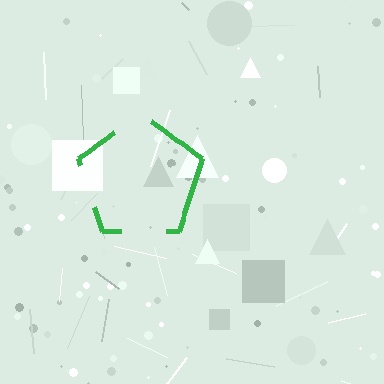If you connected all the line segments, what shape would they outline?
They would outline a pentagon.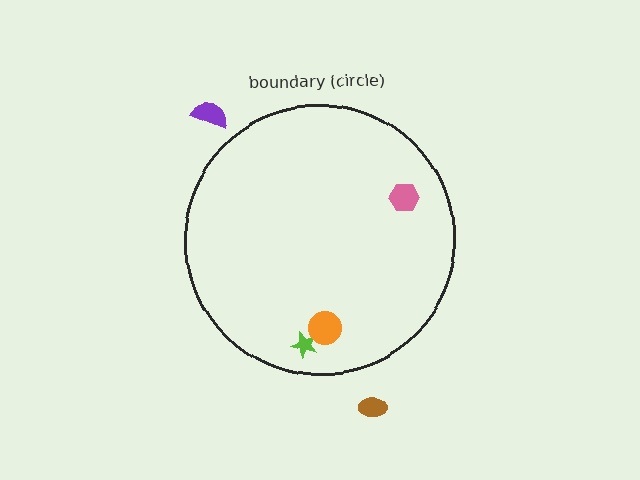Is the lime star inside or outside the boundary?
Inside.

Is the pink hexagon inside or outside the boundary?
Inside.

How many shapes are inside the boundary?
3 inside, 2 outside.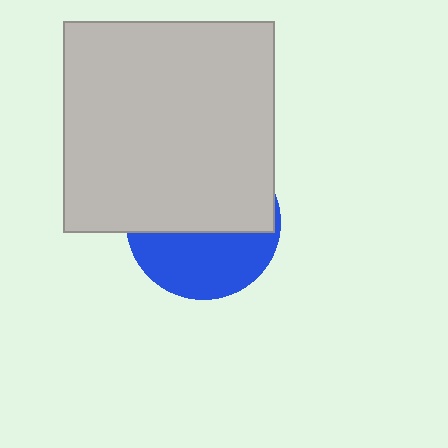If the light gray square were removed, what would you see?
You would see the complete blue circle.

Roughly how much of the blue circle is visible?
A small part of it is visible (roughly 42%).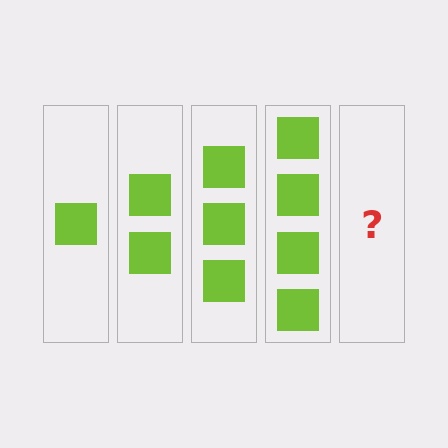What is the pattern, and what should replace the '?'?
The pattern is that each step adds one more square. The '?' should be 5 squares.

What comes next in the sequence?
The next element should be 5 squares.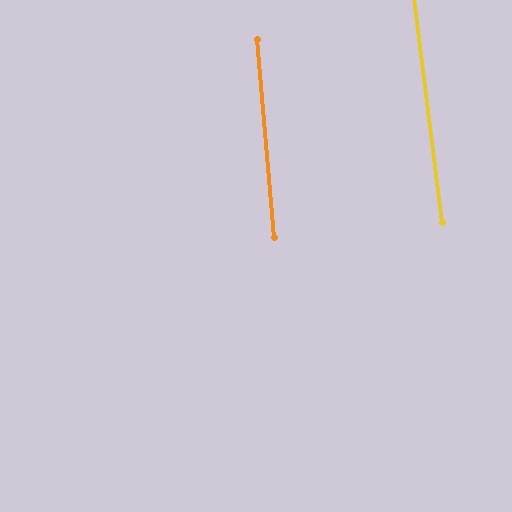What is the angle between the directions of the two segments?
Approximately 2 degrees.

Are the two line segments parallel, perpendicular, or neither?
Parallel — their directions differ by only 1.9°.